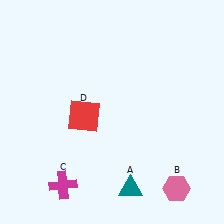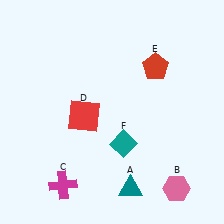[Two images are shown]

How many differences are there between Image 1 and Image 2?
There are 2 differences between the two images.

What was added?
A red pentagon (E), a teal diamond (F) were added in Image 2.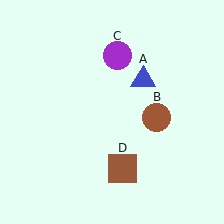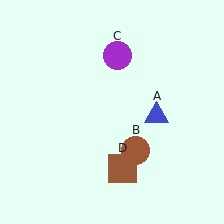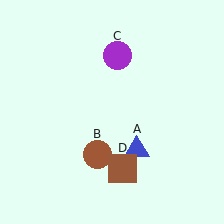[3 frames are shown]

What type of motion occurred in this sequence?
The blue triangle (object A), brown circle (object B) rotated clockwise around the center of the scene.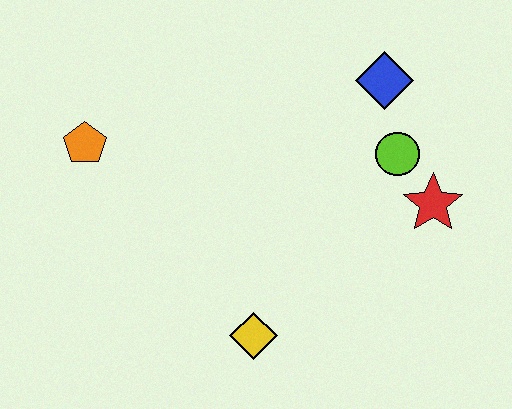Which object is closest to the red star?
The lime circle is closest to the red star.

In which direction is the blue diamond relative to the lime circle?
The blue diamond is above the lime circle.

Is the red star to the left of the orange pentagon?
No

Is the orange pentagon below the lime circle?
No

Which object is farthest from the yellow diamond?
The blue diamond is farthest from the yellow diamond.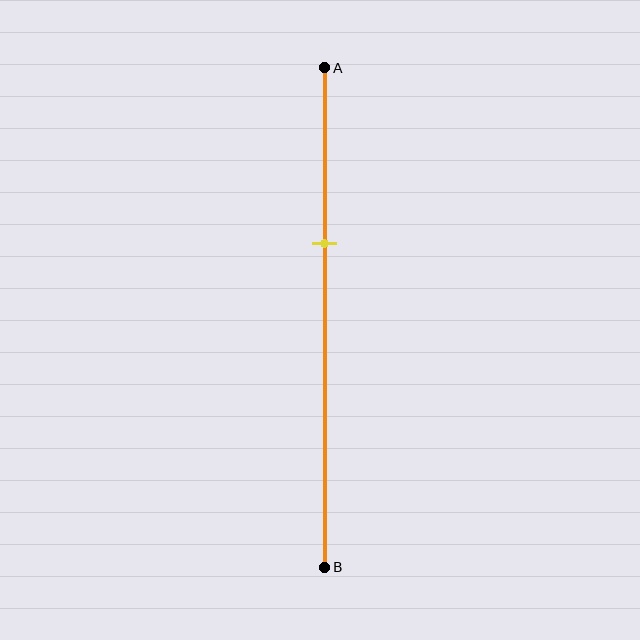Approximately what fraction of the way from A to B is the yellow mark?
The yellow mark is approximately 35% of the way from A to B.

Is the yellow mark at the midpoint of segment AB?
No, the mark is at about 35% from A, not at the 50% midpoint.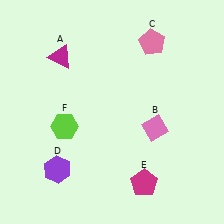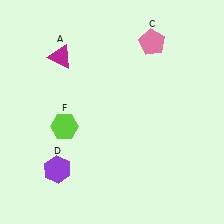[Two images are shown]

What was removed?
The pink diamond (B), the magenta pentagon (E) were removed in Image 2.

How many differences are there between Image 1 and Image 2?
There are 2 differences between the two images.